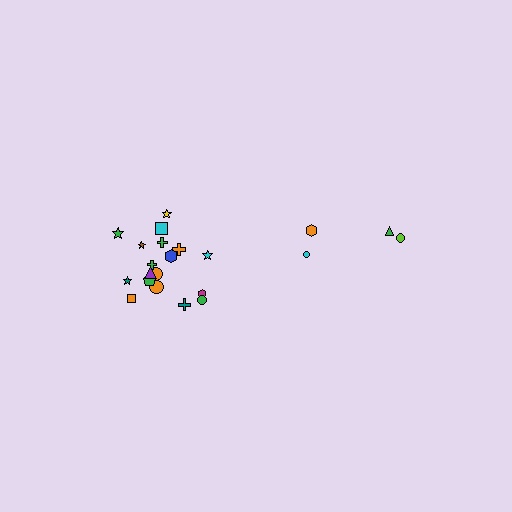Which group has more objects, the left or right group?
The left group.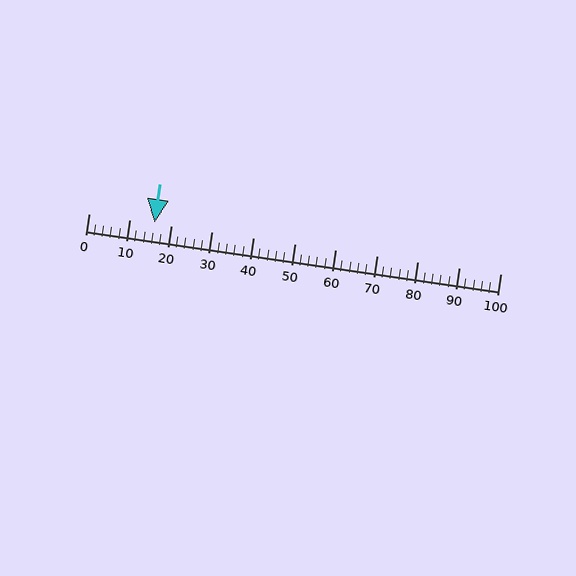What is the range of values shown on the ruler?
The ruler shows values from 0 to 100.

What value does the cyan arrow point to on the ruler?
The cyan arrow points to approximately 16.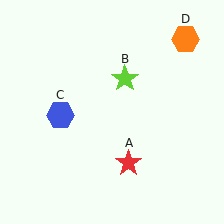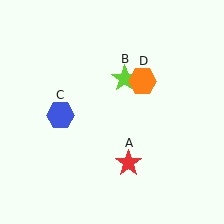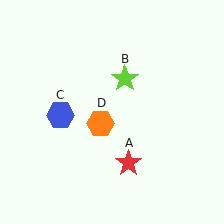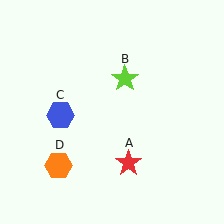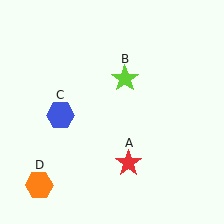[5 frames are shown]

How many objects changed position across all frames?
1 object changed position: orange hexagon (object D).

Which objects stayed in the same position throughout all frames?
Red star (object A) and lime star (object B) and blue hexagon (object C) remained stationary.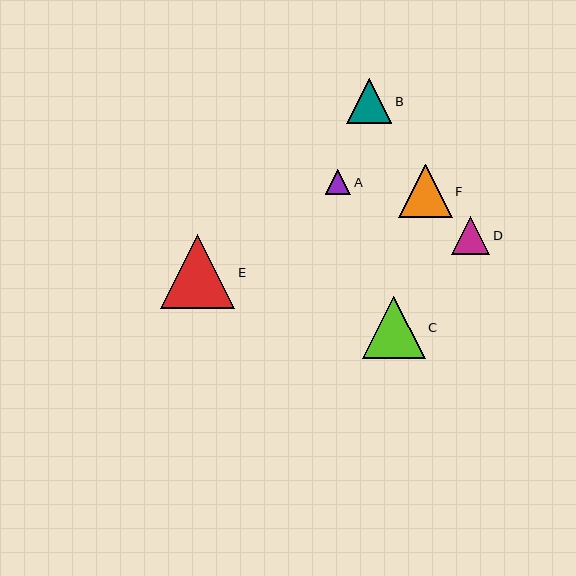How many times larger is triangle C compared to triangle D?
Triangle C is approximately 1.6 times the size of triangle D.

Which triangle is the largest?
Triangle E is the largest with a size of approximately 74 pixels.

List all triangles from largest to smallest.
From largest to smallest: E, C, F, B, D, A.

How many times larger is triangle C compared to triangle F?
Triangle C is approximately 1.2 times the size of triangle F.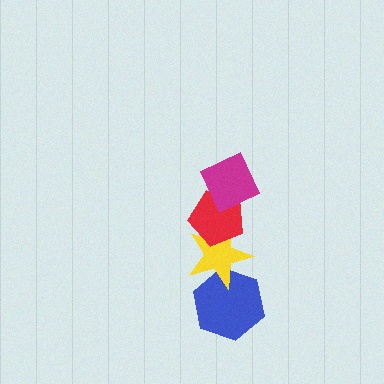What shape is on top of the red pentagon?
The magenta diamond is on top of the red pentagon.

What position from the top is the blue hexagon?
The blue hexagon is 4th from the top.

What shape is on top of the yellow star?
The red pentagon is on top of the yellow star.